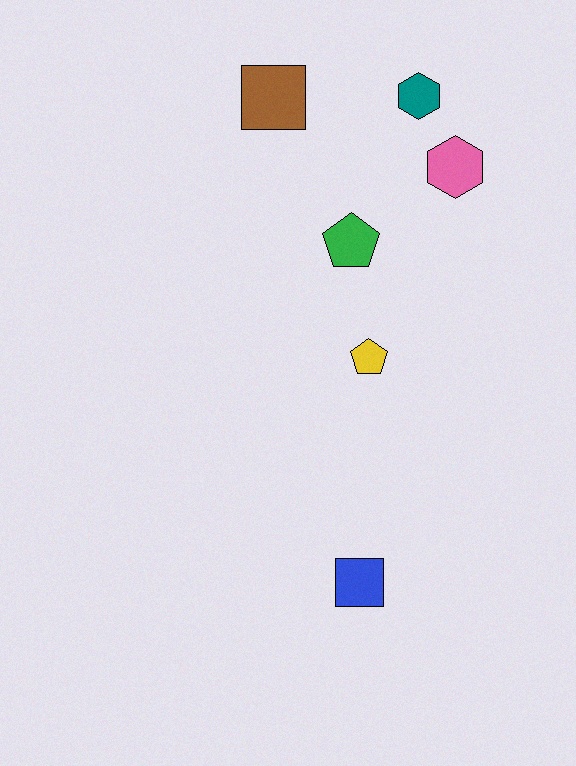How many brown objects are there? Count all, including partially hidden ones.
There is 1 brown object.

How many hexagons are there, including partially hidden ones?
There are 2 hexagons.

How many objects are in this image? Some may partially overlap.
There are 6 objects.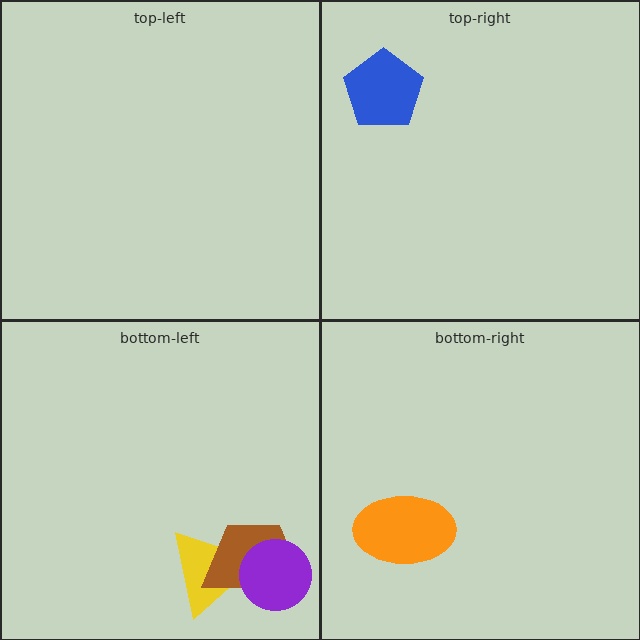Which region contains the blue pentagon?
The top-right region.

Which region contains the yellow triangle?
The bottom-left region.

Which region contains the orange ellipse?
The bottom-right region.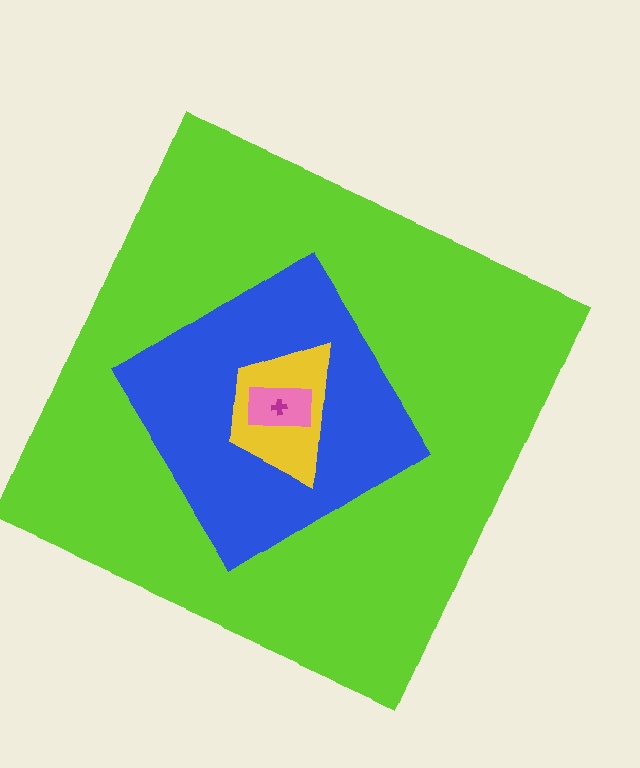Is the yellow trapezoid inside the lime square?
Yes.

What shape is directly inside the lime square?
The blue diamond.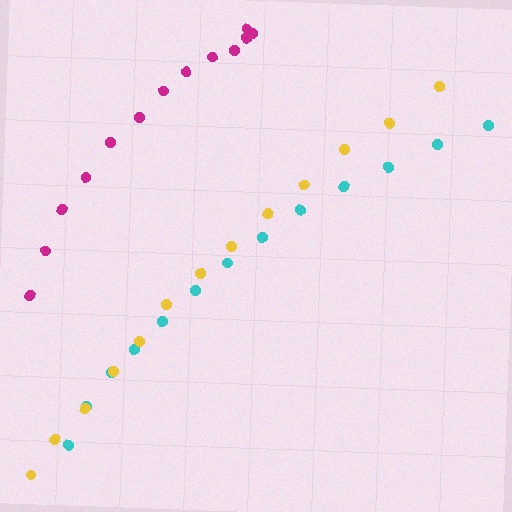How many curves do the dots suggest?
There are 3 distinct paths.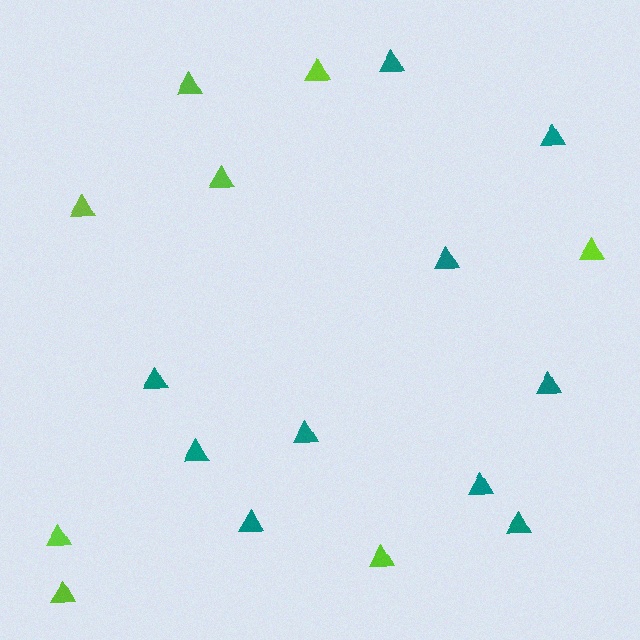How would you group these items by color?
There are 2 groups: one group of teal triangles (10) and one group of lime triangles (8).